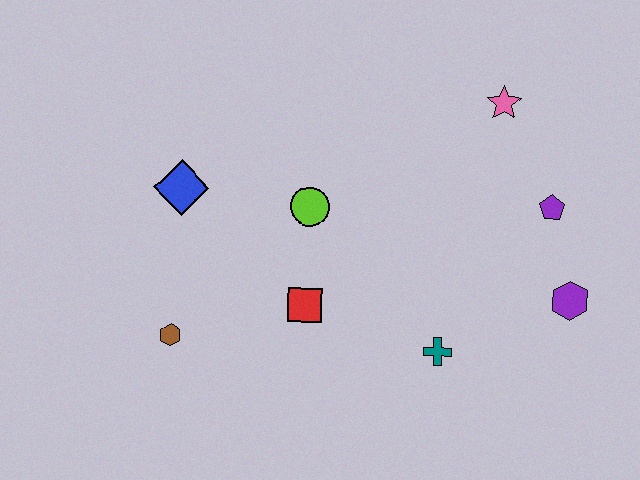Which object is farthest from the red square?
The pink star is farthest from the red square.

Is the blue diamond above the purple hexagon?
Yes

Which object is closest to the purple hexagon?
The purple pentagon is closest to the purple hexagon.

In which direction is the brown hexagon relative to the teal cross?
The brown hexagon is to the left of the teal cross.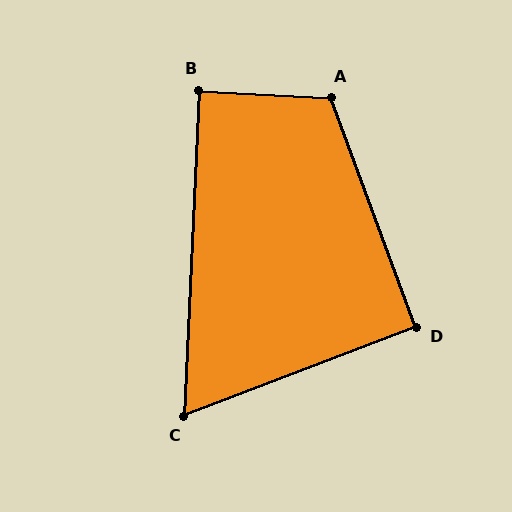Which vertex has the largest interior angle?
A, at approximately 113 degrees.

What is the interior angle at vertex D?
Approximately 91 degrees (approximately right).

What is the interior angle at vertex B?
Approximately 89 degrees (approximately right).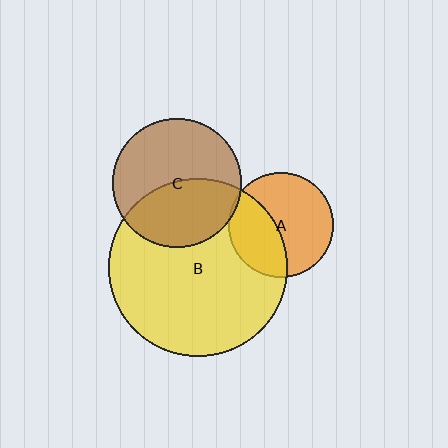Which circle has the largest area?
Circle B (yellow).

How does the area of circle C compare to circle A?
Approximately 1.5 times.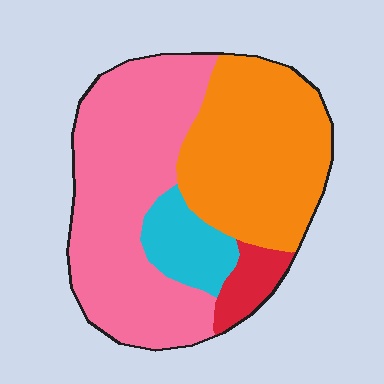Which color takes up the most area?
Pink, at roughly 45%.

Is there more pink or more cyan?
Pink.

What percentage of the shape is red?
Red takes up about one tenth (1/10) of the shape.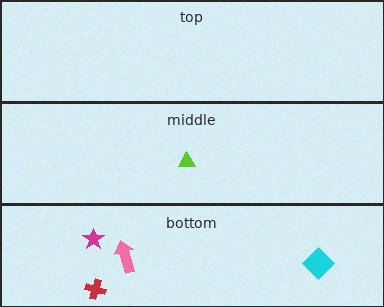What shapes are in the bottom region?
The pink arrow, the red cross, the cyan diamond, the magenta star.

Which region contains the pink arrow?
The bottom region.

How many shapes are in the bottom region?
4.